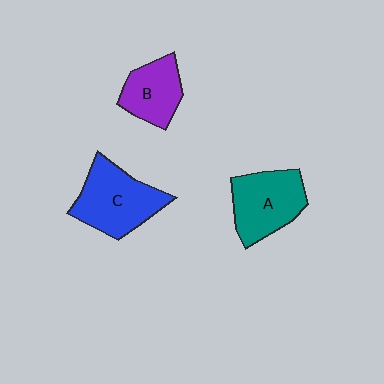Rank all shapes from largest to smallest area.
From largest to smallest: C (blue), A (teal), B (purple).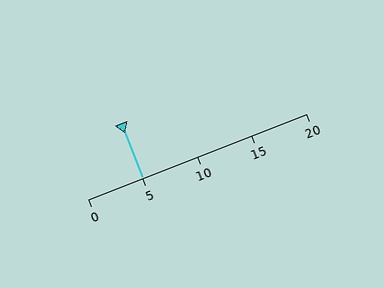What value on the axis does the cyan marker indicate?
The marker indicates approximately 5.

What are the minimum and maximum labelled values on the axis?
The axis runs from 0 to 20.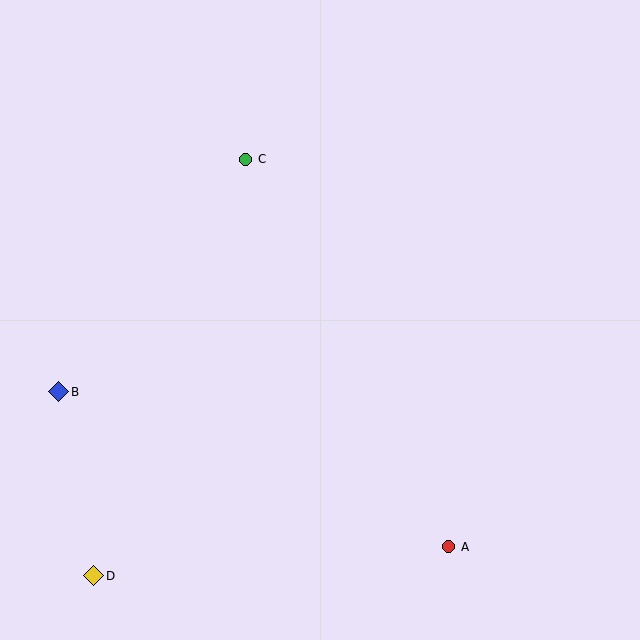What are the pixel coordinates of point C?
Point C is at (246, 159).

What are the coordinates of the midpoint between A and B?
The midpoint between A and B is at (254, 469).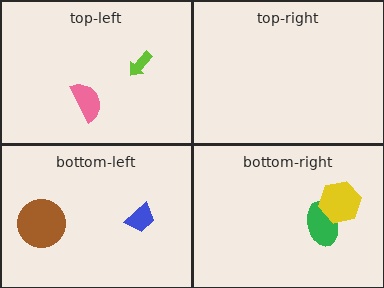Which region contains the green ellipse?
The bottom-right region.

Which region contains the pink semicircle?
The top-left region.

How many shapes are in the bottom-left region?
2.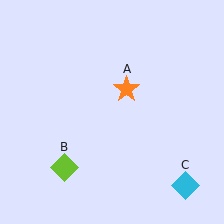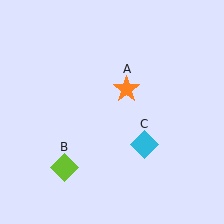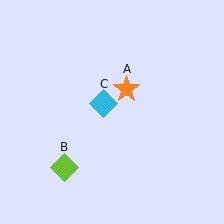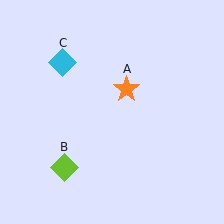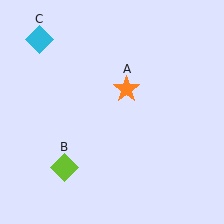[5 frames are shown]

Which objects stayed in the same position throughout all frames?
Orange star (object A) and lime diamond (object B) remained stationary.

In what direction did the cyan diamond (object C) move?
The cyan diamond (object C) moved up and to the left.